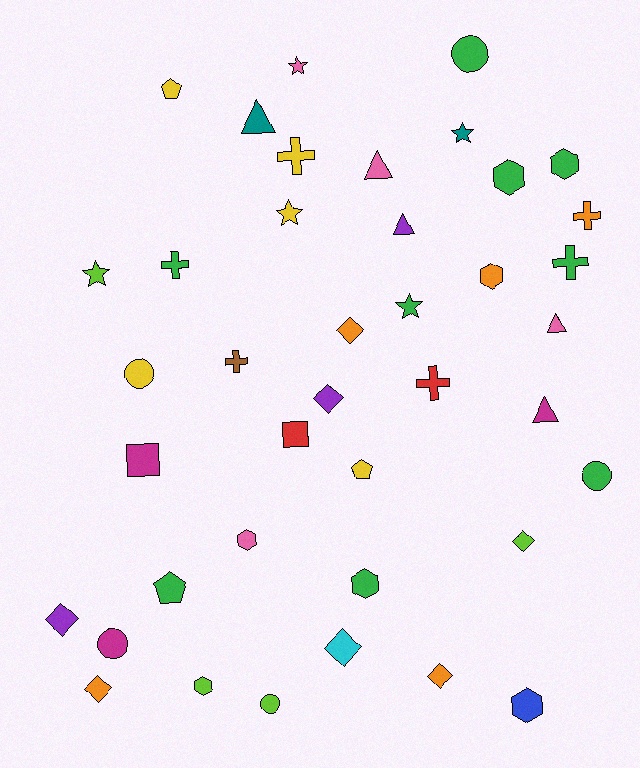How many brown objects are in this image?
There is 1 brown object.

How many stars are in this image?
There are 5 stars.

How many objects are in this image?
There are 40 objects.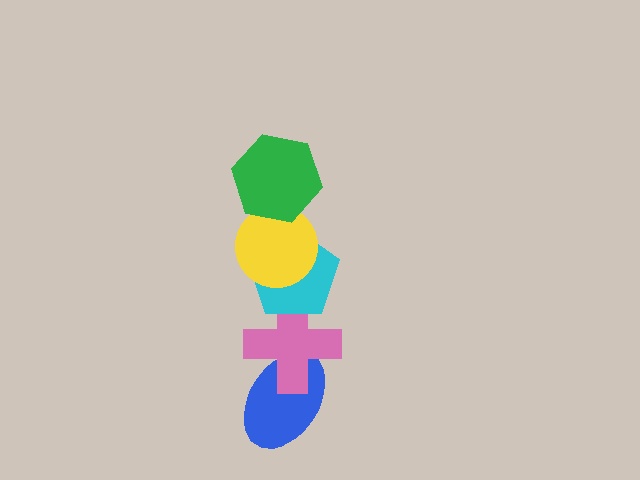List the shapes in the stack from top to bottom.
From top to bottom: the green hexagon, the yellow circle, the cyan pentagon, the pink cross, the blue ellipse.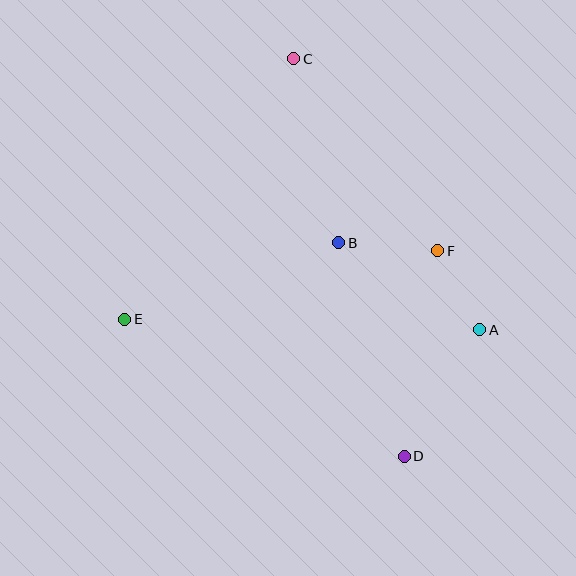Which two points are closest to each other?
Points A and F are closest to each other.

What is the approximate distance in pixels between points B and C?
The distance between B and C is approximately 189 pixels.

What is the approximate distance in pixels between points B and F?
The distance between B and F is approximately 99 pixels.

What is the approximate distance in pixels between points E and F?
The distance between E and F is approximately 320 pixels.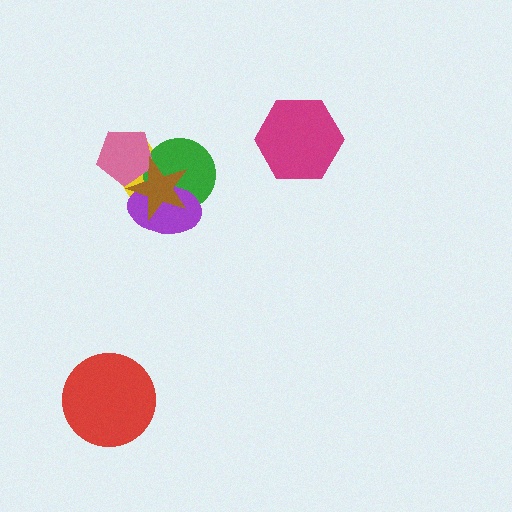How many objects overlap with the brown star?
4 objects overlap with the brown star.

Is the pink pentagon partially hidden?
Yes, it is partially covered by another shape.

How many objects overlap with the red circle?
0 objects overlap with the red circle.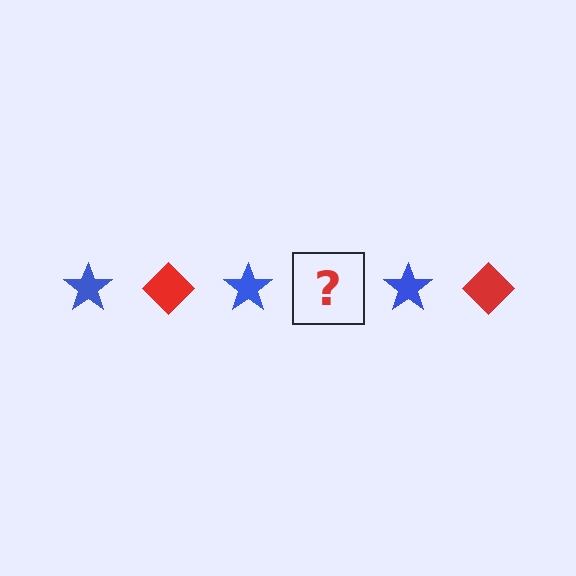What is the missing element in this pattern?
The missing element is a red diamond.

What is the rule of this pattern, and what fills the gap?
The rule is that the pattern alternates between blue star and red diamond. The gap should be filled with a red diamond.